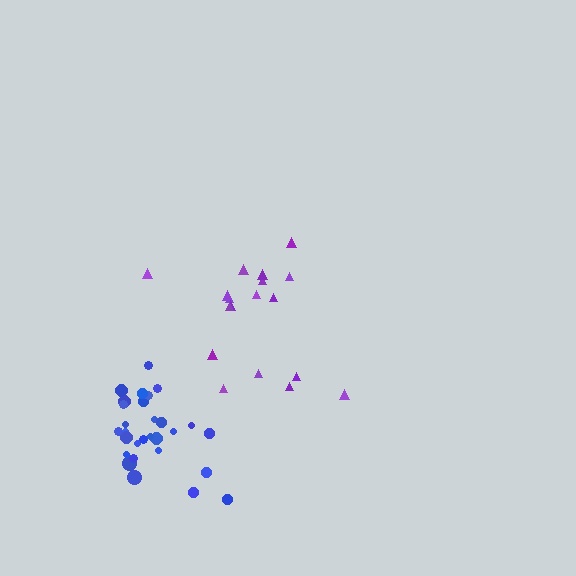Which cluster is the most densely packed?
Blue.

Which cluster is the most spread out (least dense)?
Purple.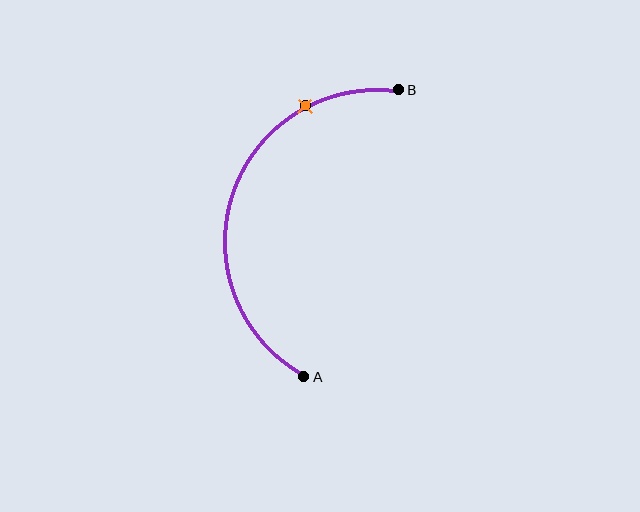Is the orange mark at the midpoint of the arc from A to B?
No. The orange mark lies on the arc but is closer to endpoint B. The arc midpoint would be at the point on the curve equidistant along the arc from both A and B.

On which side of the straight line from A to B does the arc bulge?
The arc bulges to the left of the straight line connecting A and B.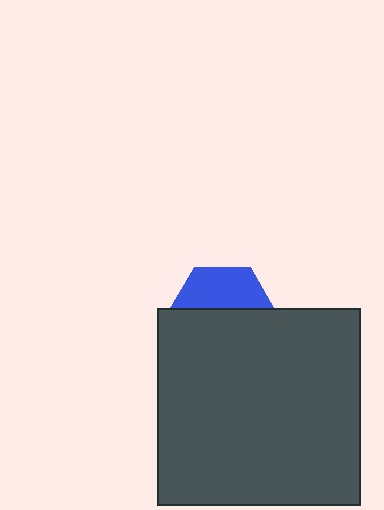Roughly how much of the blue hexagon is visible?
A small part of it is visible (roughly 38%).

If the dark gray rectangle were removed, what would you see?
You would see the complete blue hexagon.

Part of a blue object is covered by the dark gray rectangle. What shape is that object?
It is a hexagon.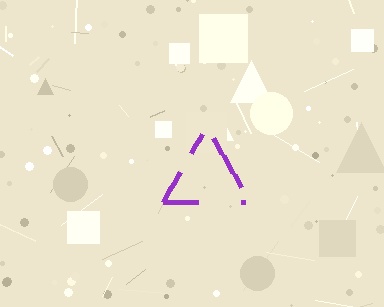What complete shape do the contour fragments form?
The contour fragments form a triangle.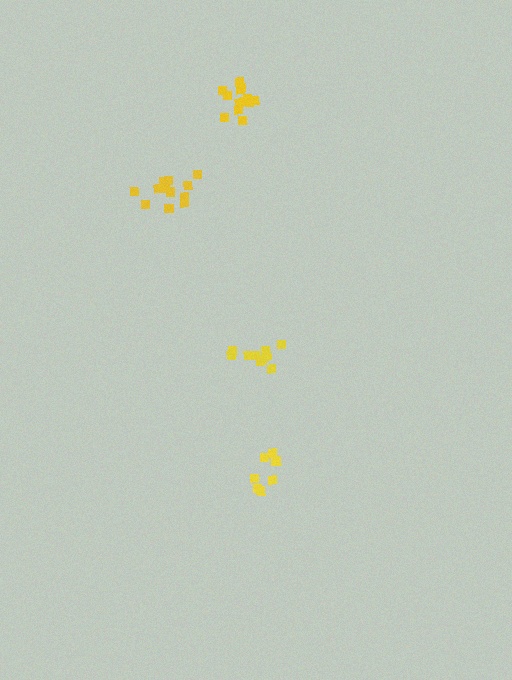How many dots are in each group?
Group 1: 8 dots, Group 2: 11 dots, Group 3: 14 dots, Group 4: 12 dots (45 total).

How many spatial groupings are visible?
There are 4 spatial groupings.